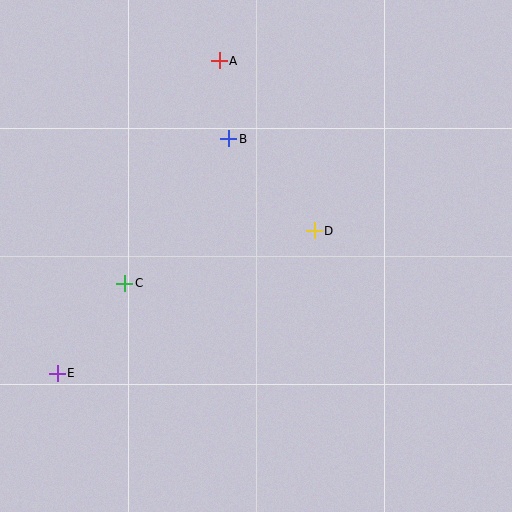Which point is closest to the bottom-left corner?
Point E is closest to the bottom-left corner.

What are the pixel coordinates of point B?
Point B is at (229, 139).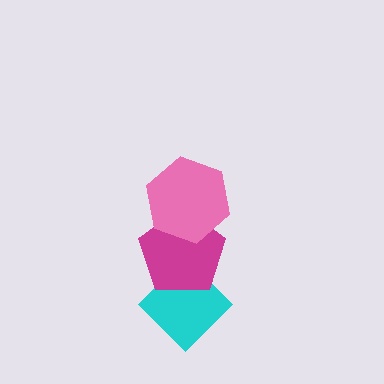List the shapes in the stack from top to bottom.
From top to bottom: the pink hexagon, the magenta pentagon, the cyan diamond.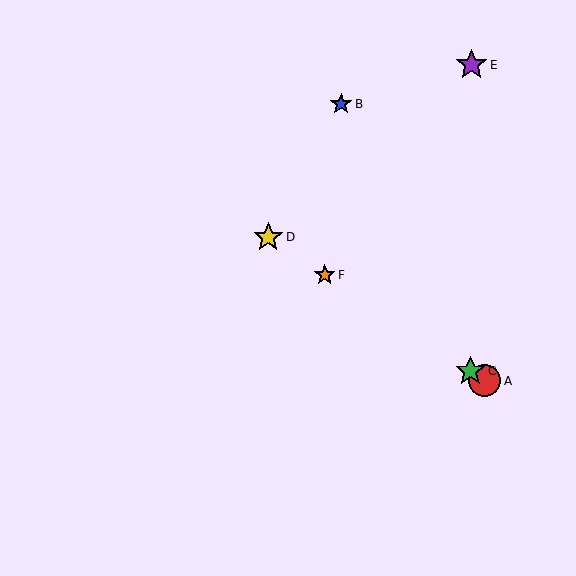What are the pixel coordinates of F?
Object F is at (325, 275).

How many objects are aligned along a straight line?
4 objects (A, C, D, F) are aligned along a straight line.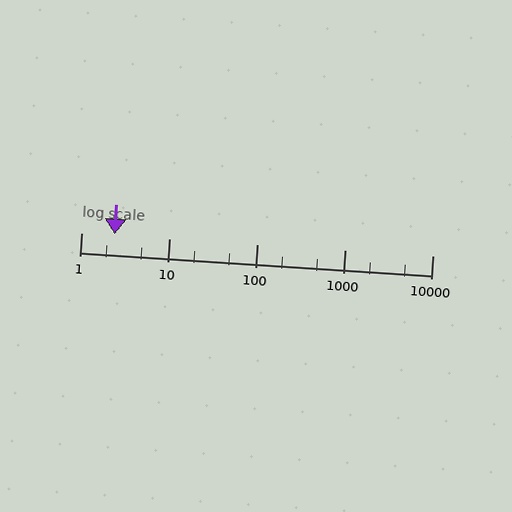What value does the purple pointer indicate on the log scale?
The pointer indicates approximately 2.4.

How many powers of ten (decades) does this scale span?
The scale spans 4 decades, from 1 to 10000.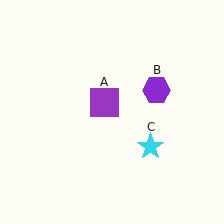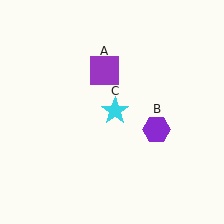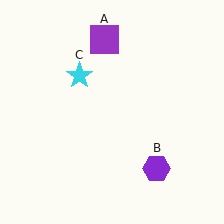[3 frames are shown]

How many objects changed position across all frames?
3 objects changed position: purple square (object A), purple hexagon (object B), cyan star (object C).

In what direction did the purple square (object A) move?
The purple square (object A) moved up.